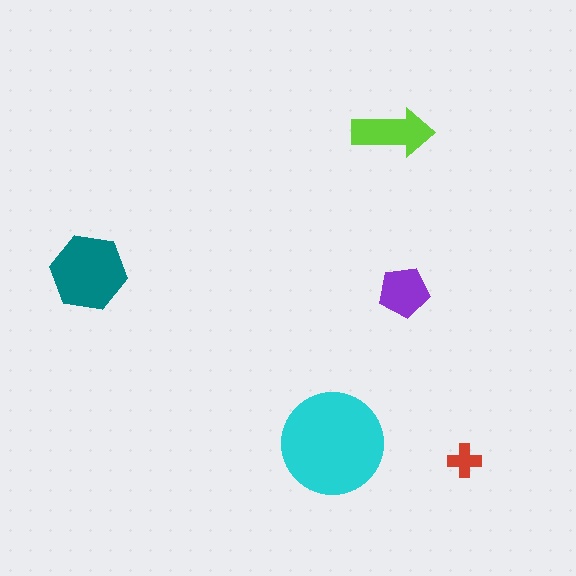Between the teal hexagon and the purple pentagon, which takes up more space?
The teal hexagon.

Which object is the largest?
The cyan circle.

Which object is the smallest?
The red cross.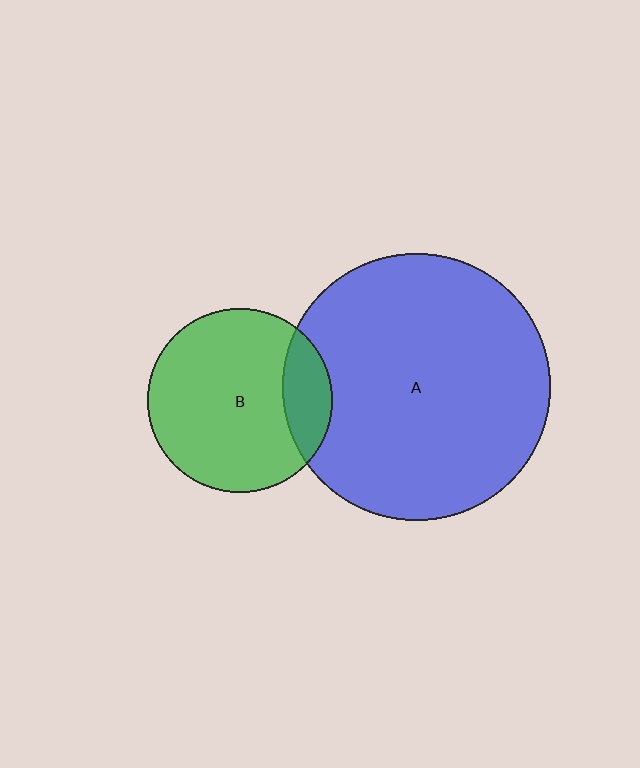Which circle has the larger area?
Circle A (blue).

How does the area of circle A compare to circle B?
Approximately 2.1 times.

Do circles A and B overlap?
Yes.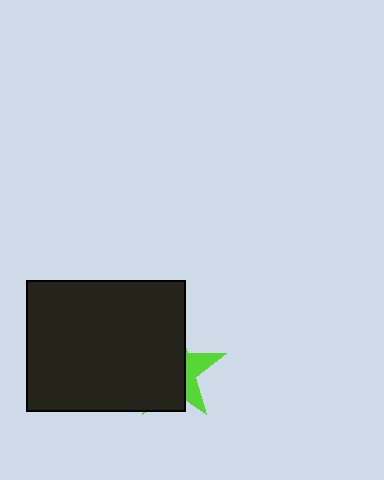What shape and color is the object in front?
The object in front is a black rectangle.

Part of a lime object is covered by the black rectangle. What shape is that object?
It is a star.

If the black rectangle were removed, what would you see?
You would see the complete lime star.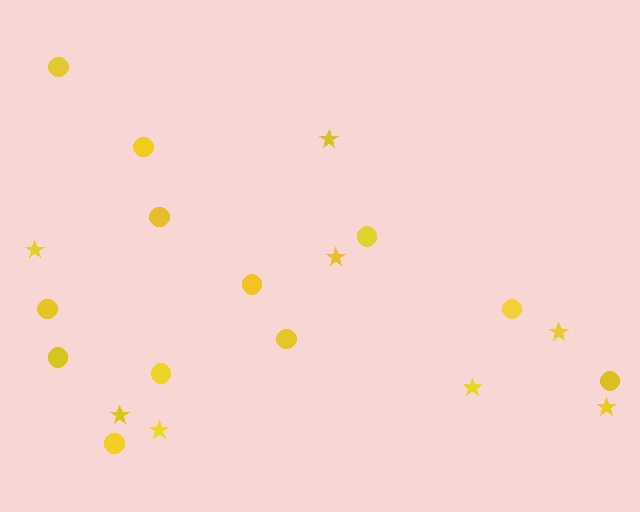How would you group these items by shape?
There are 2 groups: one group of circles (12) and one group of stars (8).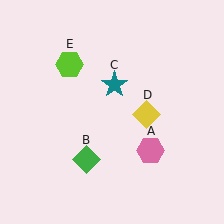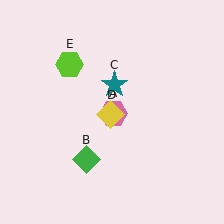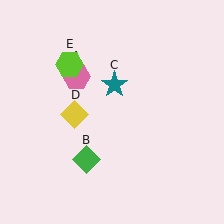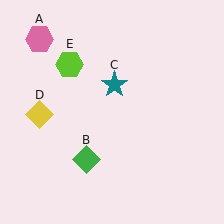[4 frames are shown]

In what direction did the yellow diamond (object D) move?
The yellow diamond (object D) moved left.